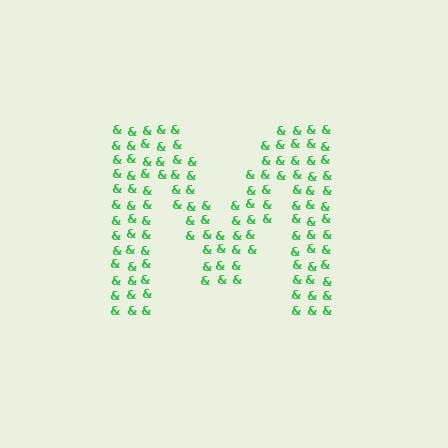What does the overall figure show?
The overall figure shows the letter M.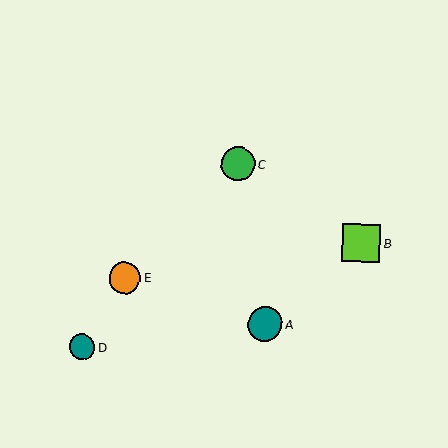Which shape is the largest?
The lime square (labeled B) is the largest.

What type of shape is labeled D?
Shape D is a teal circle.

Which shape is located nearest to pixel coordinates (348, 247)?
The lime square (labeled B) at (361, 243) is nearest to that location.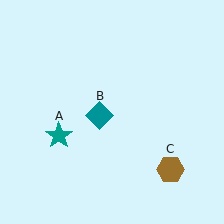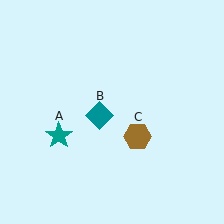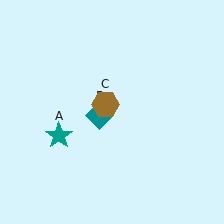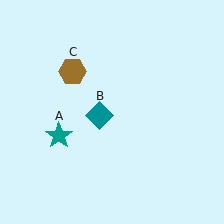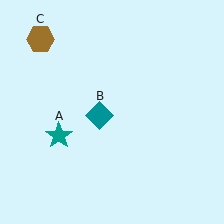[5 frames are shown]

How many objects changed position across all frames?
1 object changed position: brown hexagon (object C).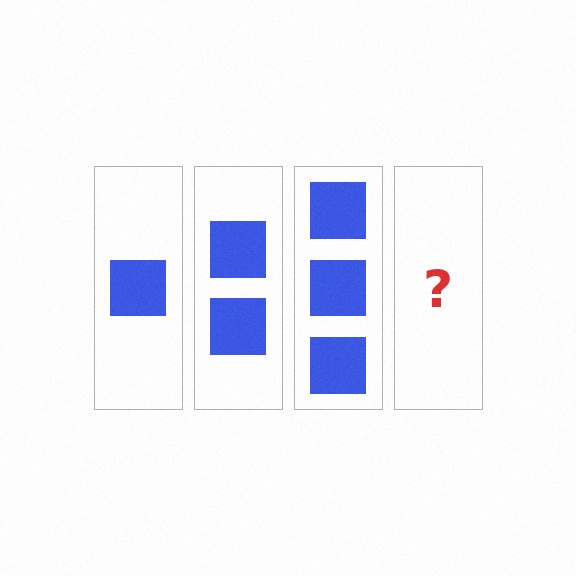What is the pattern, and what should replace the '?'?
The pattern is that each step adds one more square. The '?' should be 4 squares.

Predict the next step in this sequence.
The next step is 4 squares.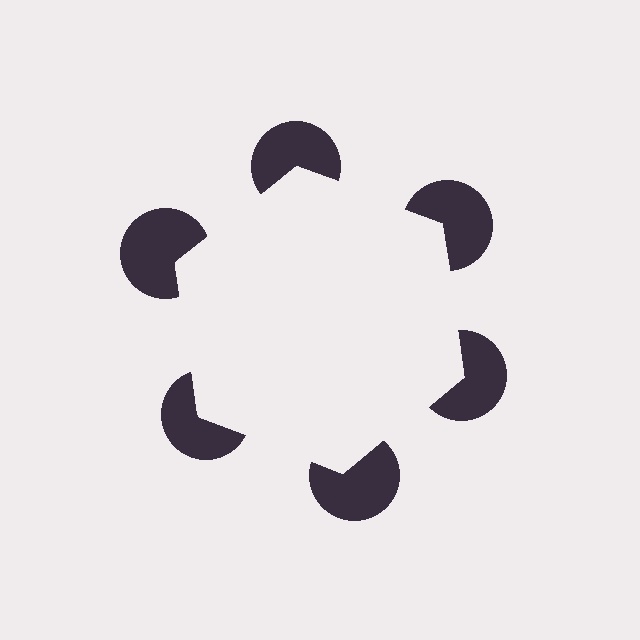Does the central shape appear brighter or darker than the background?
It typically appears slightly brighter than the background, even though no actual brightness change is drawn.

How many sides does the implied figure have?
6 sides.